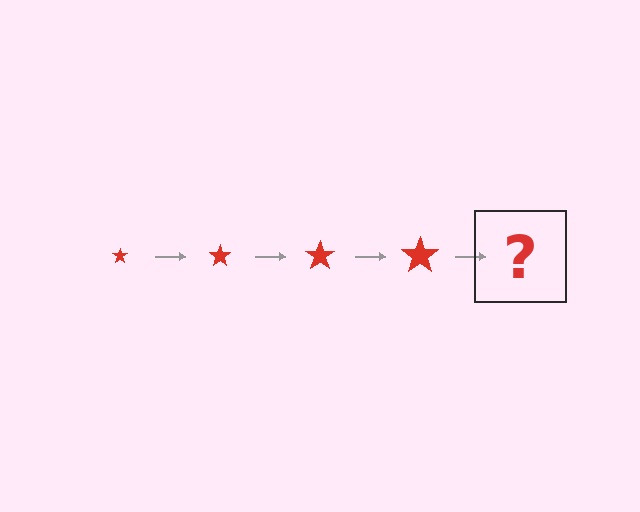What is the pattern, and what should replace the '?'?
The pattern is that the star gets progressively larger each step. The '?' should be a red star, larger than the previous one.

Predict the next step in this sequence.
The next step is a red star, larger than the previous one.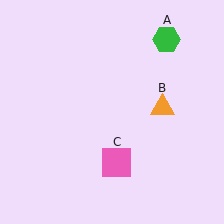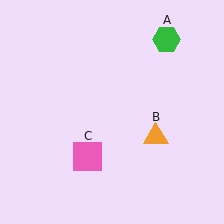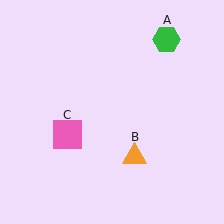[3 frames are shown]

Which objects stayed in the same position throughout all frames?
Green hexagon (object A) remained stationary.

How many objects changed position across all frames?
2 objects changed position: orange triangle (object B), pink square (object C).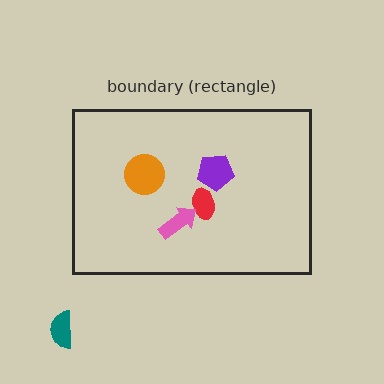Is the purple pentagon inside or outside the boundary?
Inside.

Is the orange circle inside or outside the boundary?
Inside.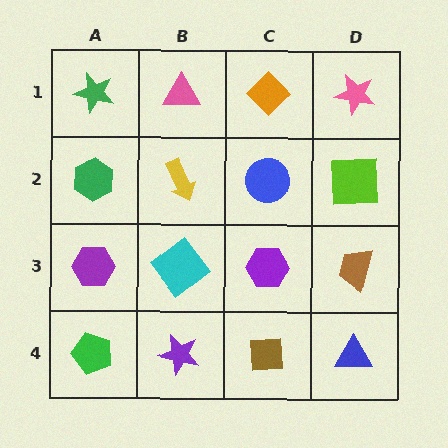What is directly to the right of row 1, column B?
An orange diamond.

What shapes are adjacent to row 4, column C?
A purple hexagon (row 3, column C), a purple star (row 4, column B), a blue triangle (row 4, column D).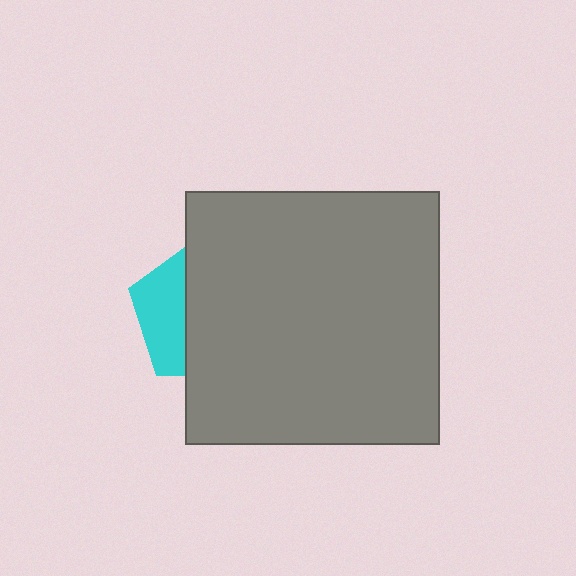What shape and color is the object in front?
The object in front is a gray square.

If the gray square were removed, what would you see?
You would see the complete cyan pentagon.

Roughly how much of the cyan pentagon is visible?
A small part of it is visible (roughly 34%).